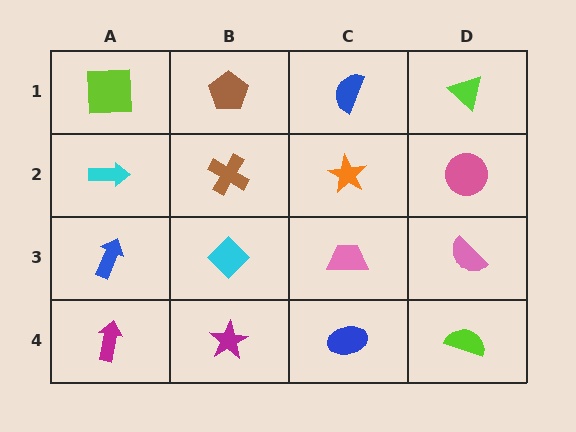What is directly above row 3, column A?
A cyan arrow.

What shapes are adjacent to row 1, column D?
A pink circle (row 2, column D), a blue semicircle (row 1, column C).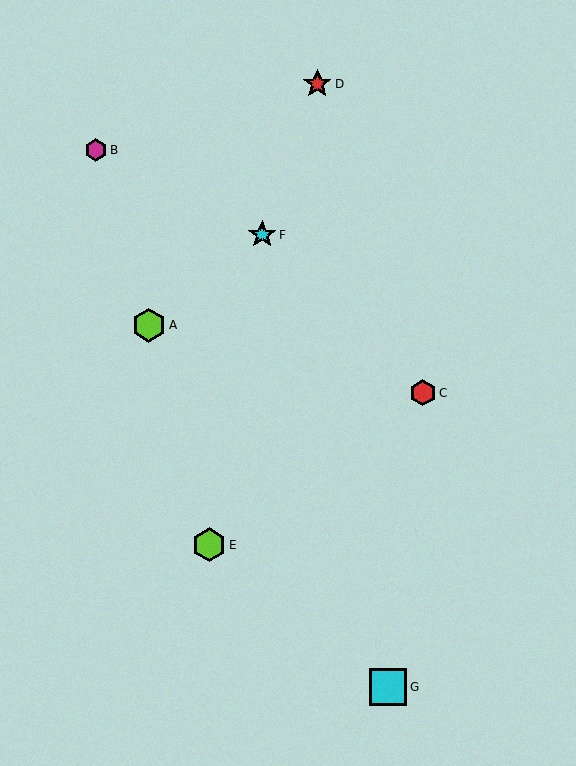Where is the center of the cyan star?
The center of the cyan star is at (262, 235).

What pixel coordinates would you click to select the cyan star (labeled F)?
Click at (262, 235) to select the cyan star F.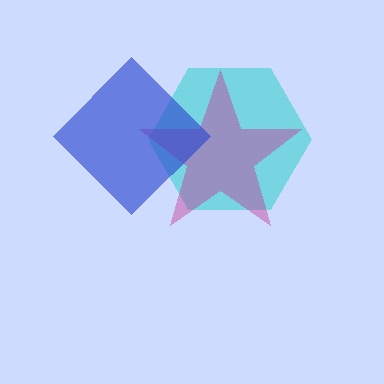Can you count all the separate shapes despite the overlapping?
Yes, there are 3 separate shapes.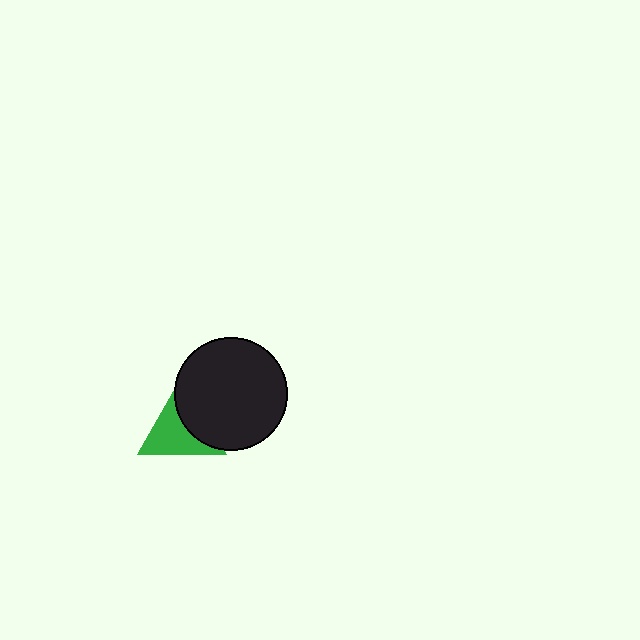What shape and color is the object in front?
The object in front is a black circle.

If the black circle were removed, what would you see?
You would see the complete green triangle.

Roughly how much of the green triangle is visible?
About half of it is visible (roughly 60%).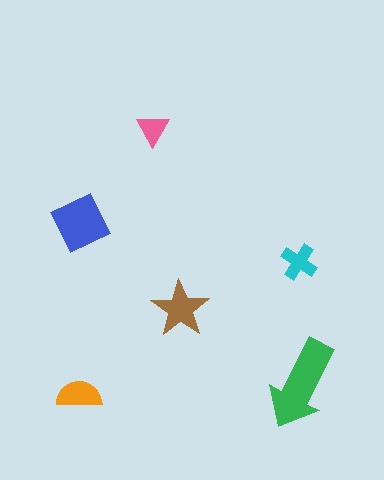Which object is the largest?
The green arrow.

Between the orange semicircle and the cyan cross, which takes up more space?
The orange semicircle.